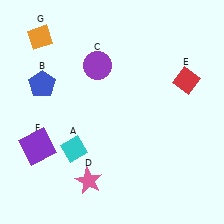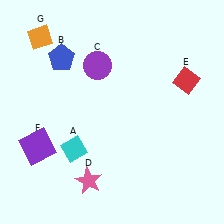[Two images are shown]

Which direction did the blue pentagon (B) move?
The blue pentagon (B) moved up.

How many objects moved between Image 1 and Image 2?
1 object moved between the two images.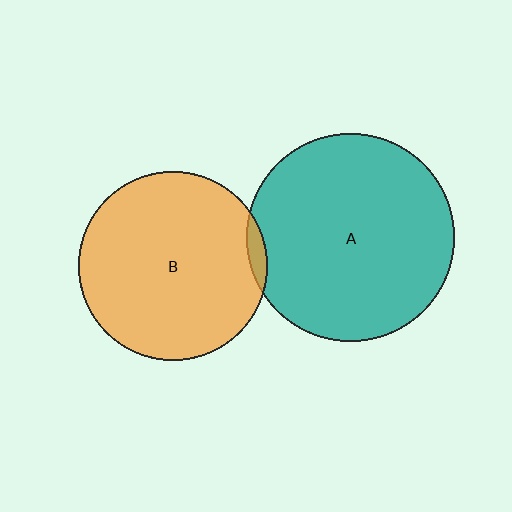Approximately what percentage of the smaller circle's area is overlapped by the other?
Approximately 5%.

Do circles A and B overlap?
Yes.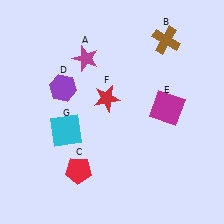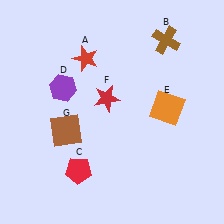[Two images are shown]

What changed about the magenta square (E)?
In Image 1, E is magenta. In Image 2, it changed to orange.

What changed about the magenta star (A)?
In Image 1, A is magenta. In Image 2, it changed to red.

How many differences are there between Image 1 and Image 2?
There are 3 differences between the two images.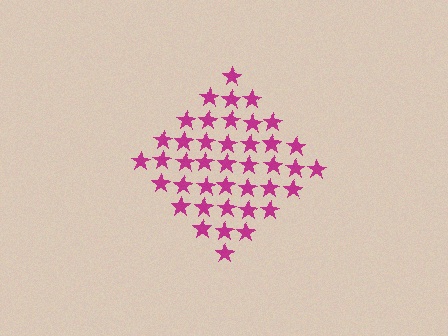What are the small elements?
The small elements are stars.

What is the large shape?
The large shape is a diamond.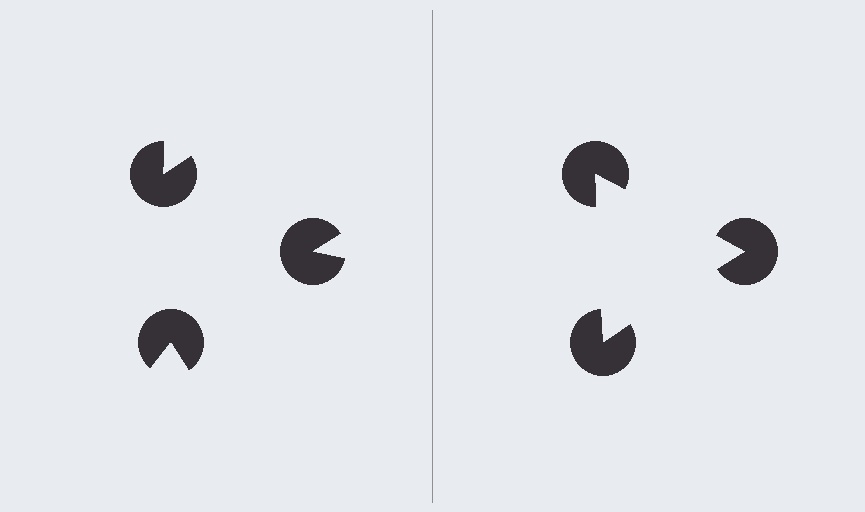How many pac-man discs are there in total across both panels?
6 — 3 on each side.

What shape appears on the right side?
An illusory triangle.